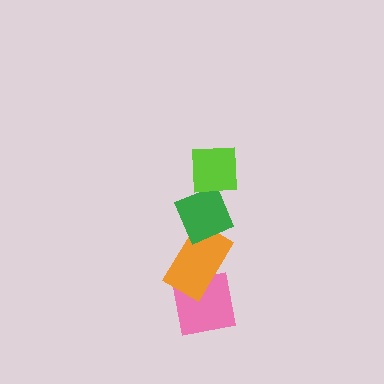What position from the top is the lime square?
The lime square is 1st from the top.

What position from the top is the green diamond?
The green diamond is 2nd from the top.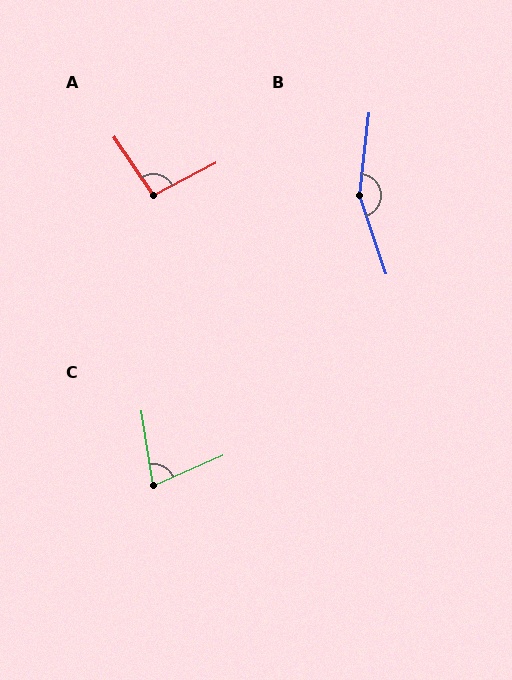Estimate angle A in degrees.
Approximately 96 degrees.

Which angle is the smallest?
C, at approximately 75 degrees.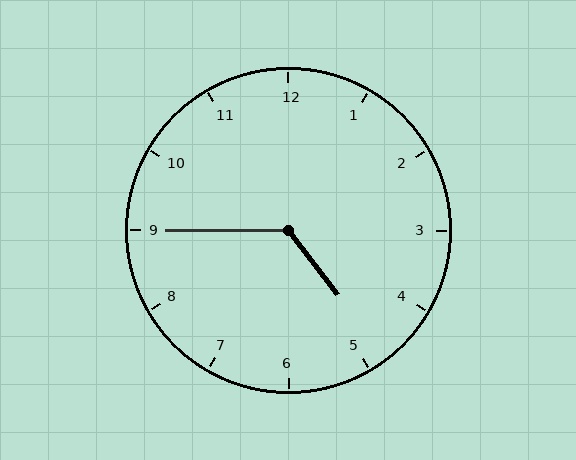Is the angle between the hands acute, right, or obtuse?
It is obtuse.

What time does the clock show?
4:45.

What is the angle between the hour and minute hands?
Approximately 128 degrees.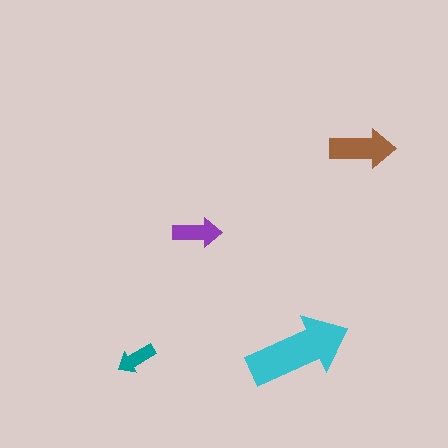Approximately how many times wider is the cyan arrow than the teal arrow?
About 2.5 times wider.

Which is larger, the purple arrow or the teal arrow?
The purple one.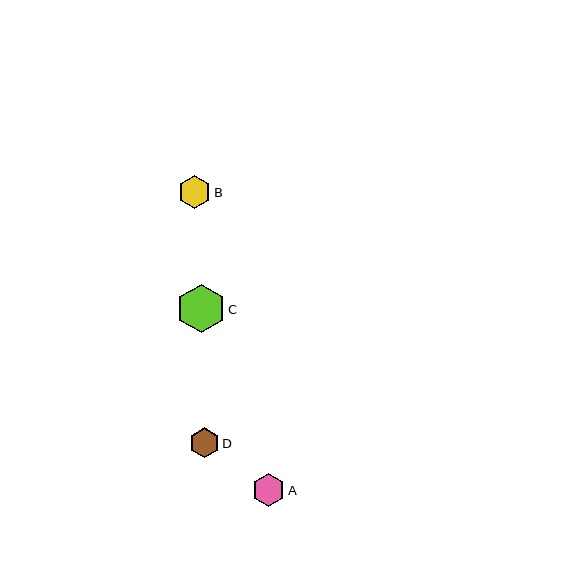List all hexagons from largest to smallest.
From largest to smallest: C, B, A, D.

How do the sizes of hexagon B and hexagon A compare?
Hexagon B and hexagon A are approximately the same size.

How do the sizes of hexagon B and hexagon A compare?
Hexagon B and hexagon A are approximately the same size.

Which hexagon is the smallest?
Hexagon D is the smallest with a size of approximately 30 pixels.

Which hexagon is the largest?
Hexagon C is the largest with a size of approximately 49 pixels.